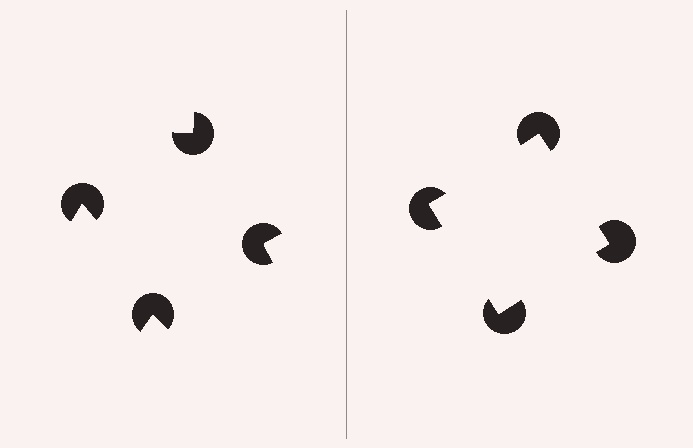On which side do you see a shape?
An illusory square appears on the right side. On the left side the wedge cuts are rotated, so no coherent shape forms.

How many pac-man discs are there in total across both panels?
8 — 4 on each side.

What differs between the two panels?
The pac-man discs are positioned identically on both sides; only the wedge orientations differ. On the right they align to a square; on the left they are misaligned.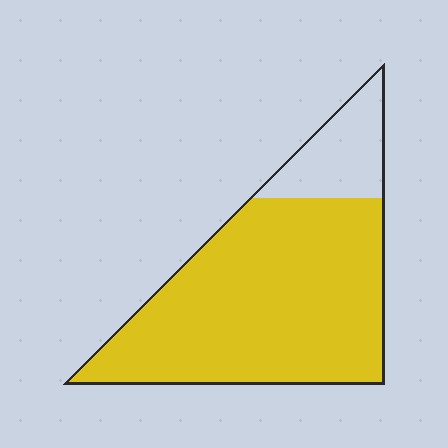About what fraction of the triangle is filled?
About five sixths (5/6).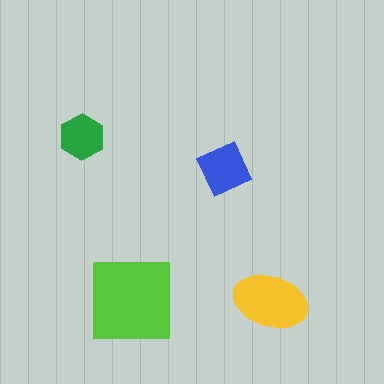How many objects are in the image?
There are 4 objects in the image.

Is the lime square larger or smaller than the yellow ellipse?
Larger.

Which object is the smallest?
The green hexagon.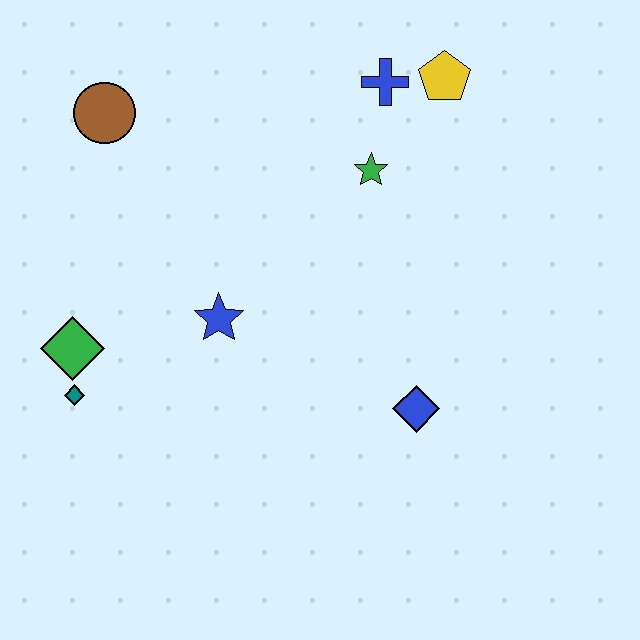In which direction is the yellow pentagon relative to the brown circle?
The yellow pentagon is to the right of the brown circle.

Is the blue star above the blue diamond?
Yes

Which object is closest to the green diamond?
The teal diamond is closest to the green diamond.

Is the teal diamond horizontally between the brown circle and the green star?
No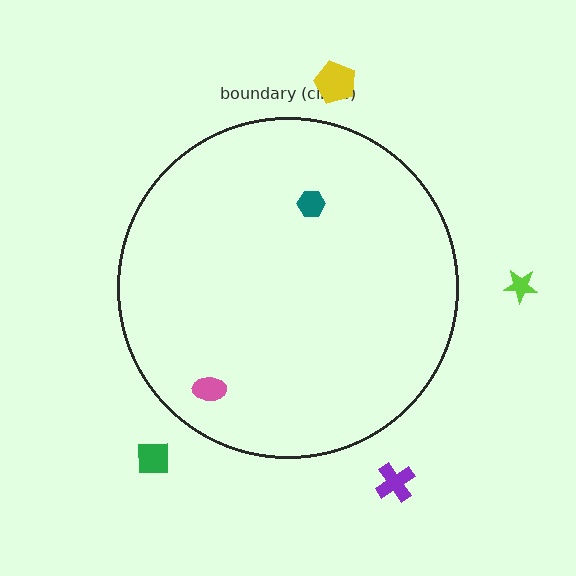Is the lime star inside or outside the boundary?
Outside.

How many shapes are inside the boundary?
2 inside, 4 outside.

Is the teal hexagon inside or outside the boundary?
Inside.